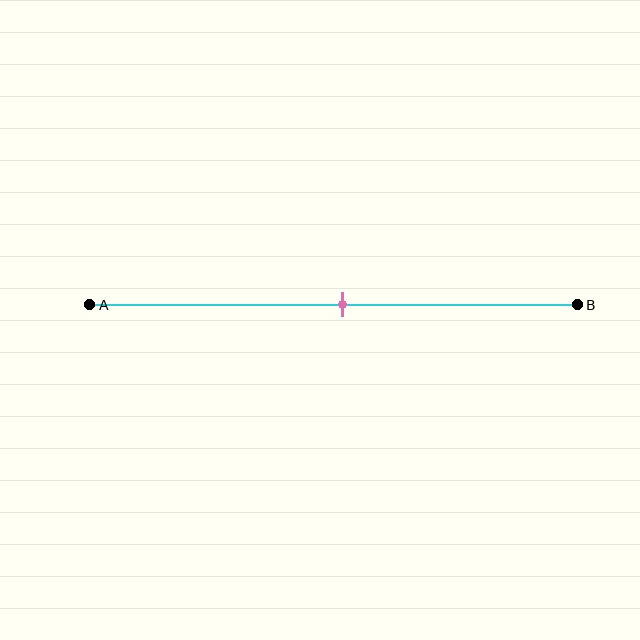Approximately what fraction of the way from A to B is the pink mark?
The pink mark is approximately 50% of the way from A to B.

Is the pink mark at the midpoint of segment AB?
Yes, the mark is approximately at the midpoint.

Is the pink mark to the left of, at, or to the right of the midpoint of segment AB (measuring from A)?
The pink mark is approximately at the midpoint of segment AB.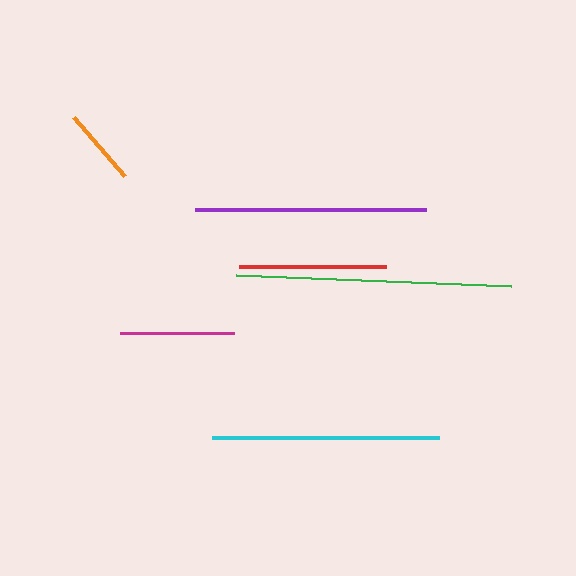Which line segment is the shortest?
The orange line is the shortest at approximately 78 pixels.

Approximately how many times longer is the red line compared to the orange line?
The red line is approximately 1.9 times the length of the orange line.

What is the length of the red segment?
The red segment is approximately 147 pixels long.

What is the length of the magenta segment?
The magenta segment is approximately 114 pixels long.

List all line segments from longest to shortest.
From longest to shortest: green, purple, cyan, red, magenta, orange.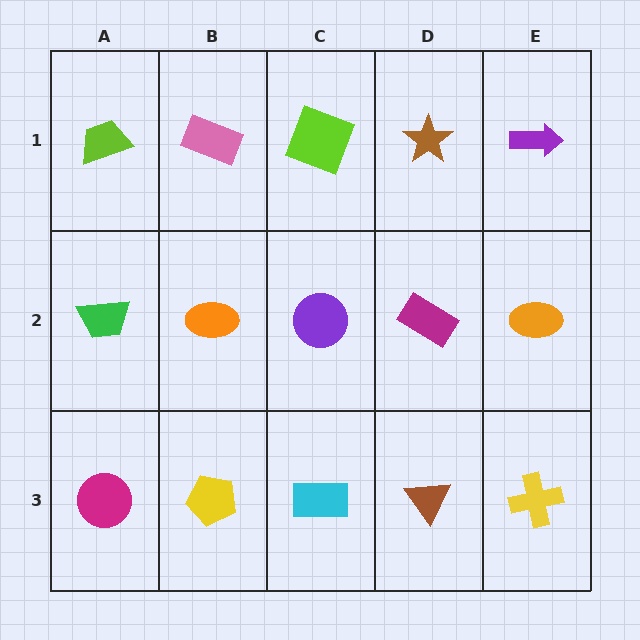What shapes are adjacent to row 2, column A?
A lime trapezoid (row 1, column A), a magenta circle (row 3, column A), an orange ellipse (row 2, column B).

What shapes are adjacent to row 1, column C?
A purple circle (row 2, column C), a pink rectangle (row 1, column B), a brown star (row 1, column D).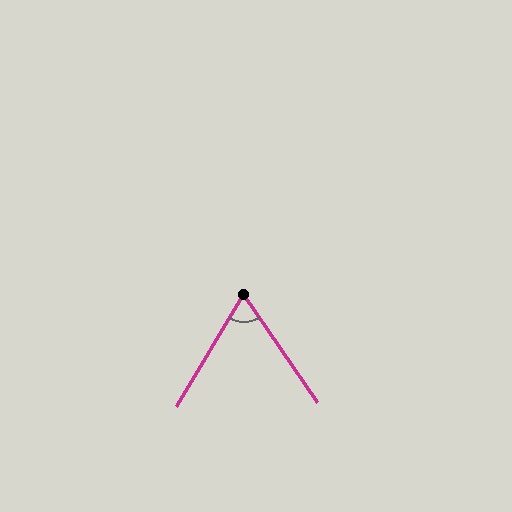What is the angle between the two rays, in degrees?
Approximately 65 degrees.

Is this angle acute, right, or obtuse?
It is acute.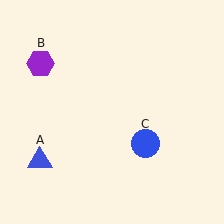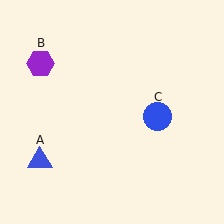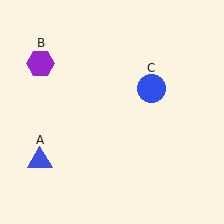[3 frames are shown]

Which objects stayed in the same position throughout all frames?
Blue triangle (object A) and purple hexagon (object B) remained stationary.